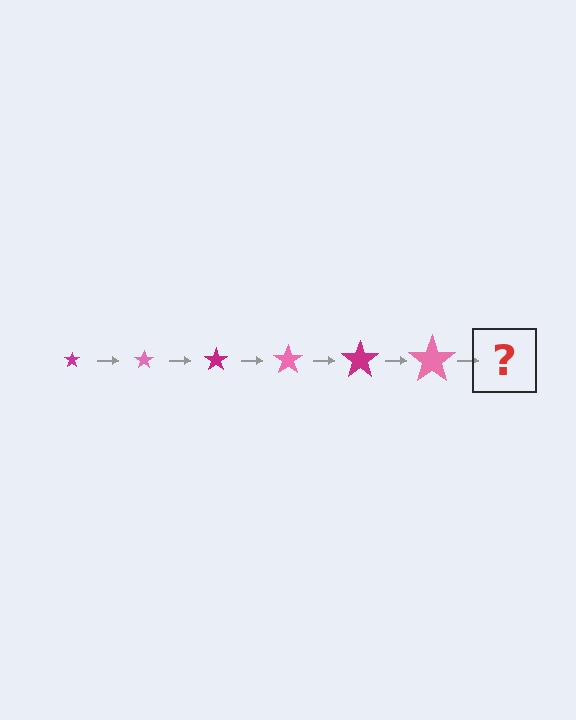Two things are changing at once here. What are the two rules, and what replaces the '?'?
The two rules are that the star grows larger each step and the color cycles through magenta and pink. The '?' should be a magenta star, larger than the previous one.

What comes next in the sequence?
The next element should be a magenta star, larger than the previous one.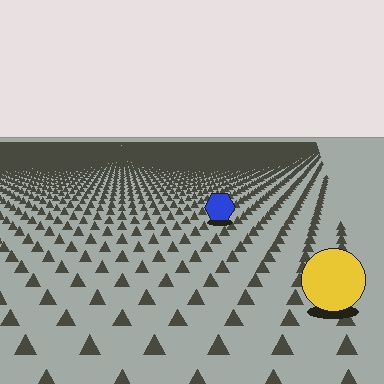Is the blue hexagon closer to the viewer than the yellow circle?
No. The yellow circle is closer — you can tell from the texture gradient: the ground texture is coarser near it.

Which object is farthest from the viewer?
The blue hexagon is farthest from the viewer. It appears smaller and the ground texture around it is denser.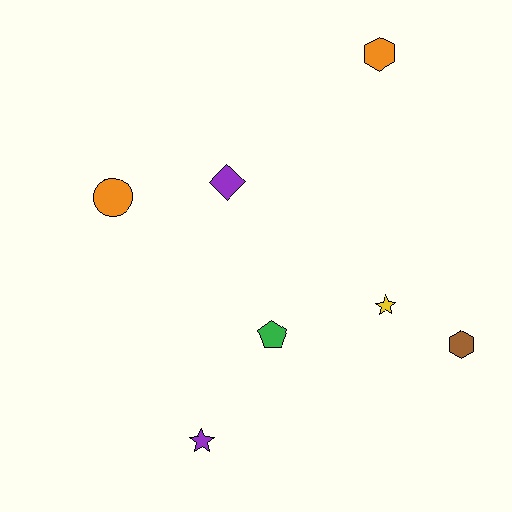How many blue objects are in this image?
There are no blue objects.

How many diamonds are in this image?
There is 1 diamond.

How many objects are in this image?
There are 7 objects.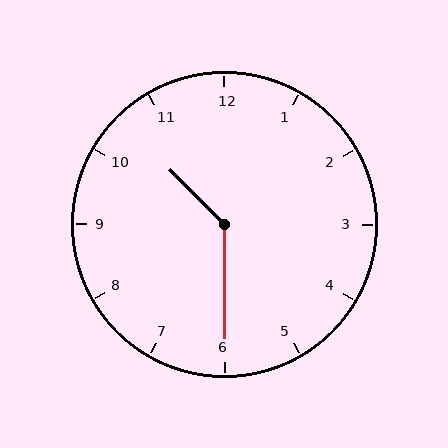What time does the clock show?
10:30.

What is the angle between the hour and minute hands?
Approximately 135 degrees.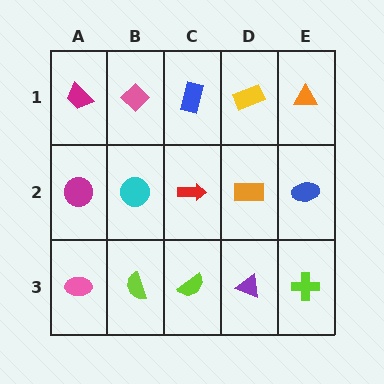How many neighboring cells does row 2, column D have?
4.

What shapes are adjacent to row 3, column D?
An orange rectangle (row 2, column D), a lime semicircle (row 3, column C), a lime cross (row 3, column E).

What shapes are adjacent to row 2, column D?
A yellow rectangle (row 1, column D), a purple triangle (row 3, column D), a red arrow (row 2, column C), a blue ellipse (row 2, column E).